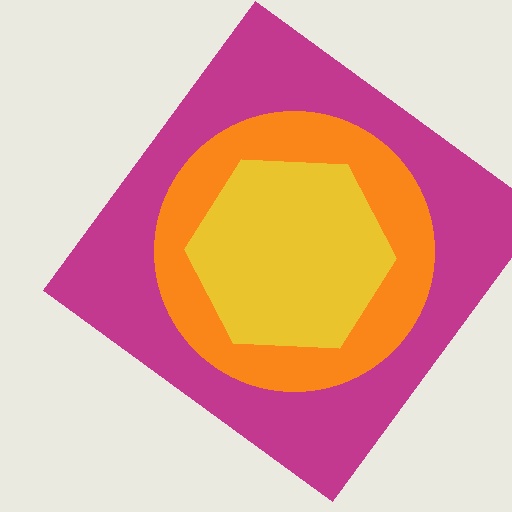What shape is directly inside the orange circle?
The yellow hexagon.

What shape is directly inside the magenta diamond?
The orange circle.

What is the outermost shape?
The magenta diamond.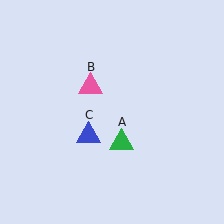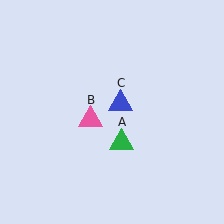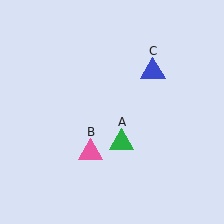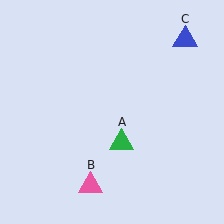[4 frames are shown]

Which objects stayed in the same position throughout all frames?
Green triangle (object A) remained stationary.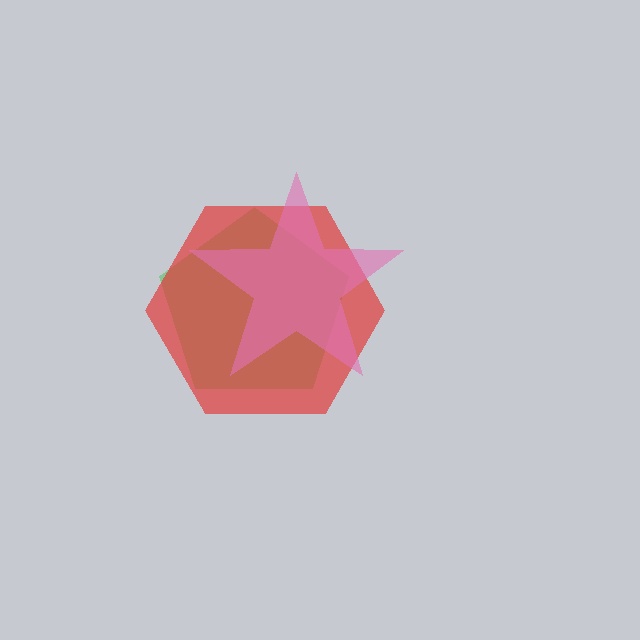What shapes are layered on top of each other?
The layered shapes are: a green pentagon, a red hexagon, a pink star.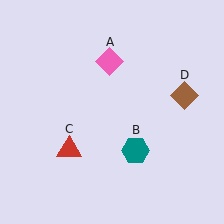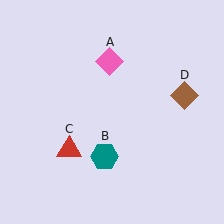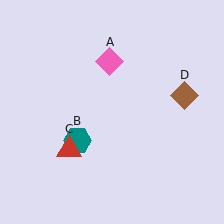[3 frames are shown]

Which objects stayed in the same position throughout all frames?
Pink diamond (object A) and red triangle (object C) and brown diamond (object D) remained stationary.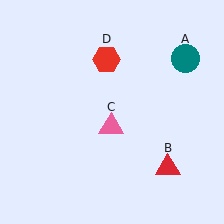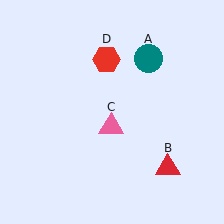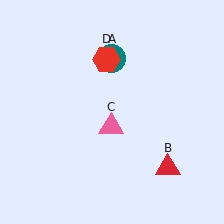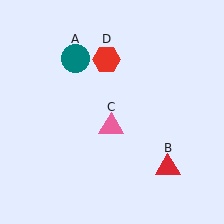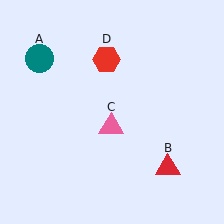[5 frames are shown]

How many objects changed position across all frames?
1 object changed position: teal circle (object A).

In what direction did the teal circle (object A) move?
The teal circle (object A) moved left.